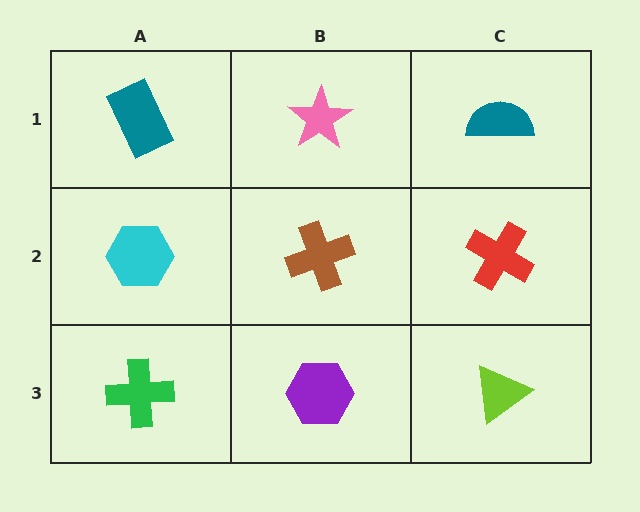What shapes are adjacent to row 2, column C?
A teal semicircle (row 1, column C), a lime triangle (row 3, column C), a brown cross (row 2, column B).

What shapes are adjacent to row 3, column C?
A red cross (row 2, column C), a purple hexagon (row 3, column B).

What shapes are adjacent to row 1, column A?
A cyan hexagon (row 2, column A), a pink star (row 1, column B).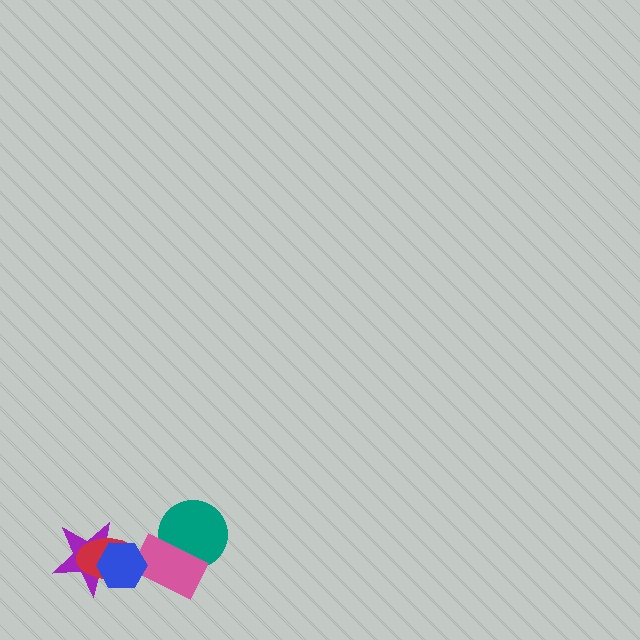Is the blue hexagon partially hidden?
No, no other shape covers it.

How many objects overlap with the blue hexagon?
3 objects overlap with the blue hexagon.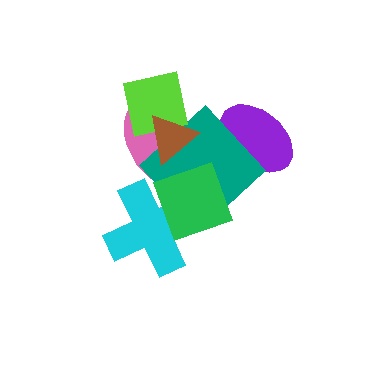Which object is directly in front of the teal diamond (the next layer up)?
The green diamond is directly in front of the teal diamond.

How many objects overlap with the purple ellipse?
1 object overlaps with the purple ellipse.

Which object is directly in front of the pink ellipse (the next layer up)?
The cyan cross is directly in front of the pink ellipse.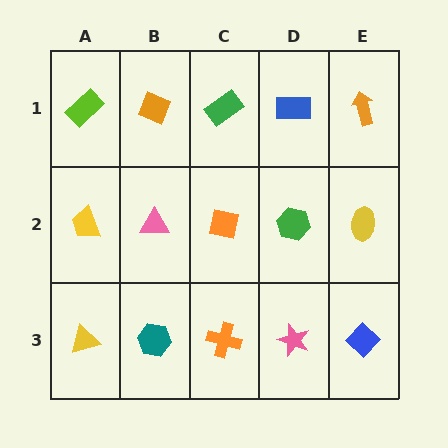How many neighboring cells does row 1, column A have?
2.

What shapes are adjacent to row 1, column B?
A pink triangle (row 2, column B), a lime rectangle (row 1, column A), a green rectangle (row 1, column C).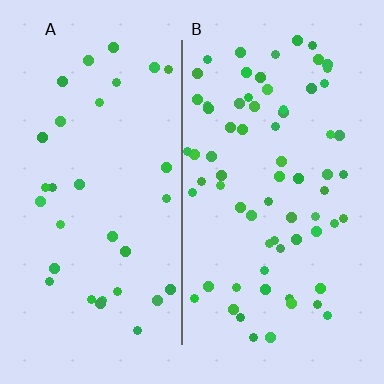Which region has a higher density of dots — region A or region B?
B (the right).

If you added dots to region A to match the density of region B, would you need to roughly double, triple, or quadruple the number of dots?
Approximately double.